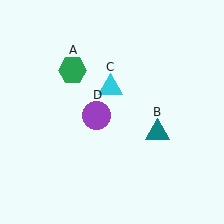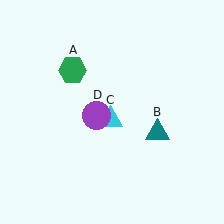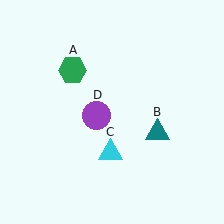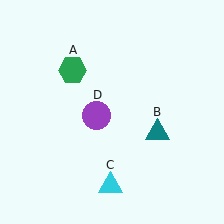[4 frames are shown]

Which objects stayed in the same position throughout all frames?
Green hexagon (object A) and teal triangle (object B) and purple circle (object D) remained stationary.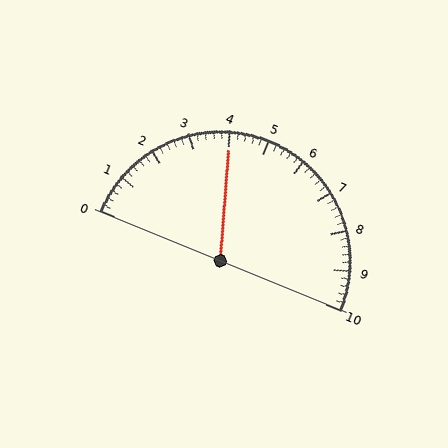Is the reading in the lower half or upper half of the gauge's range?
The reading is in the lower half of the range (0 to 10).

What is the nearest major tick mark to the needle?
The nearest major tick mark is 4.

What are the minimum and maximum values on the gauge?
The gauge ranges from 0 to 10.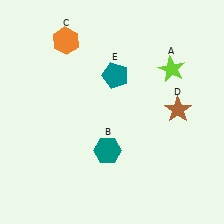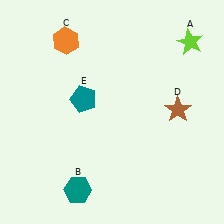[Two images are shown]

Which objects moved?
The objects that moved are: the lime star (A), the teal hexagon (B), the teal pentagon (E).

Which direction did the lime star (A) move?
The lime star (A) moved up.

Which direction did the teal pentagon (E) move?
The teal pentagon (E) moved left.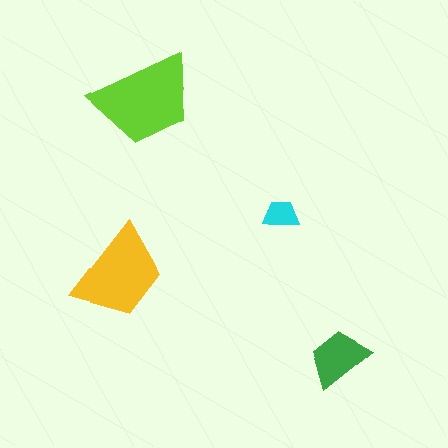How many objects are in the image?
There are 4 objects in the image.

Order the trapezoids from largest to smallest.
the lime one, the yellow one, the green one, the cyan one.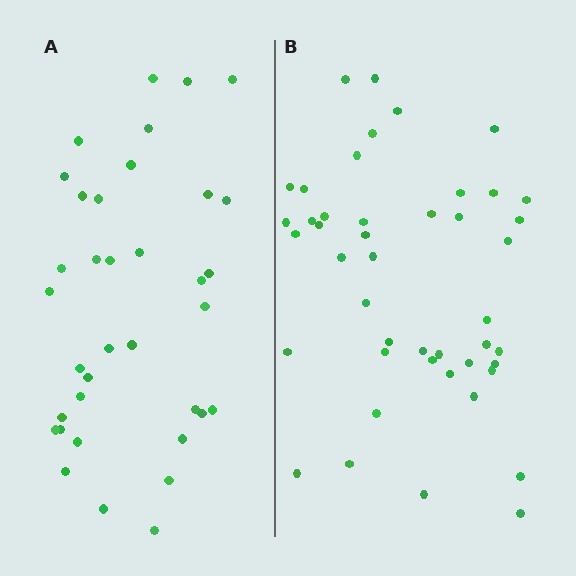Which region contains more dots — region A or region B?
Region B (the right region) has more dots.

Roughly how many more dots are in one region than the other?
Region B has roughly 8 or so more dots than region A.